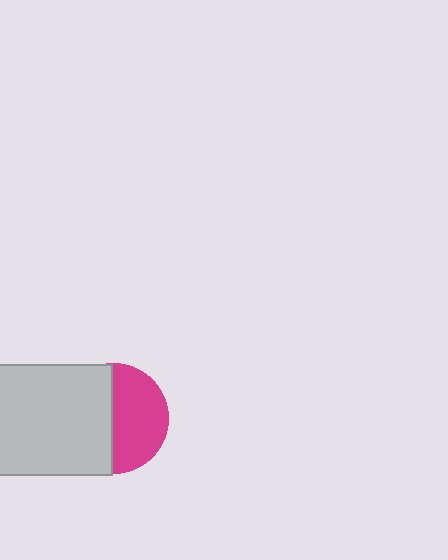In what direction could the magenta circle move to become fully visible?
The magenta circle could move right. That would shift it out from behind the light gray rectangle entirely.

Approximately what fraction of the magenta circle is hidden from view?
Roughly 50% of the magenta circle is hidden behind the light gray rectangle.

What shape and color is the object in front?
The object in front is a light gray rectangle.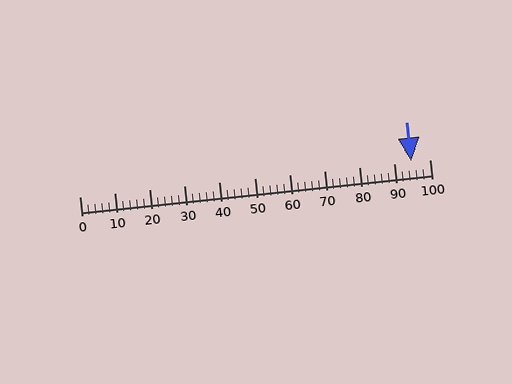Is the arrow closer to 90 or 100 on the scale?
The arrow is closer to 90.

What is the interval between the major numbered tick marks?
The major tick marks are spaced 10 units apart.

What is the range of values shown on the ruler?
The ruler shows values from 0 to 100.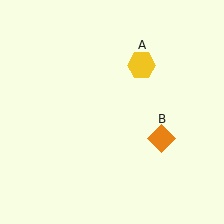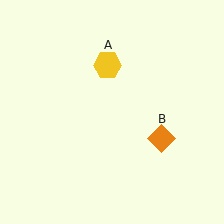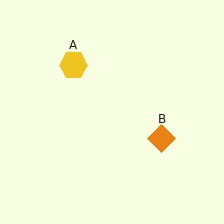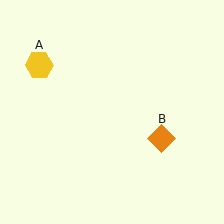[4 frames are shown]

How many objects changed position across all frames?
1 object changed position: yellow hexagon (object A).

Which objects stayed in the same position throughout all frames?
Orange diamond (object B) remained stationary.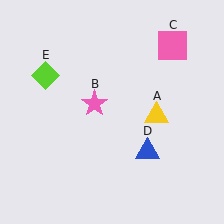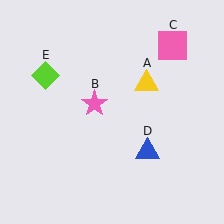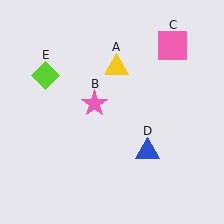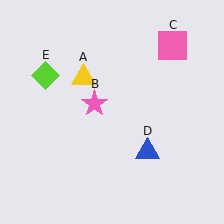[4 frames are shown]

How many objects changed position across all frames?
1 object changed position: yellow triangle (object A).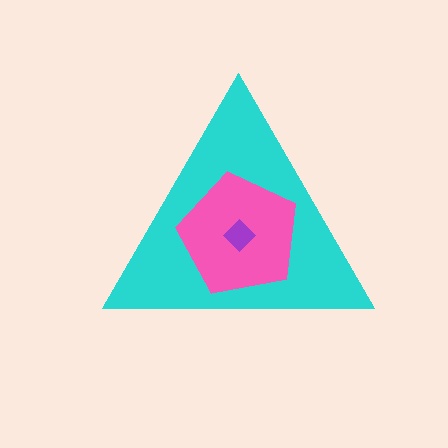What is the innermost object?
The purple diamond.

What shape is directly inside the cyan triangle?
The pink pentagon.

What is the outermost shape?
The cyan triangle.